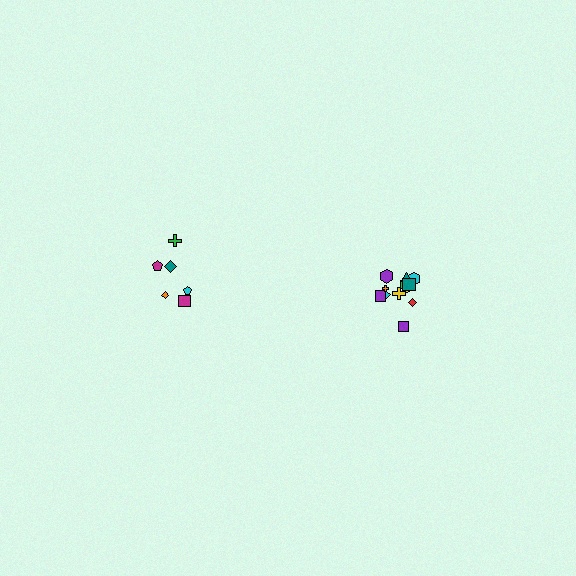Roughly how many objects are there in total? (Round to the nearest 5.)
Roughly 20 objects in total.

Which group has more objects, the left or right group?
The right group.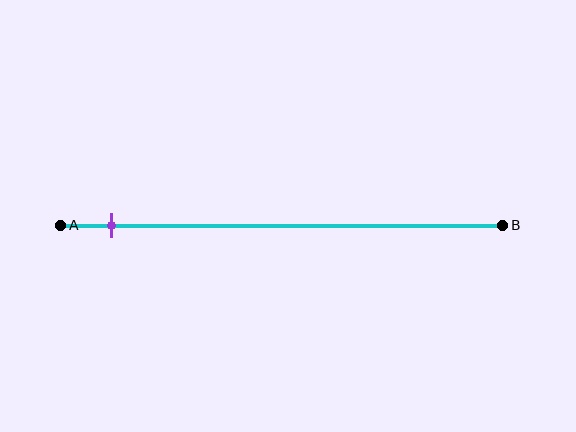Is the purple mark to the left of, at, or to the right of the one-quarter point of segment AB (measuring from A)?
The purple mark is to the left of the one-quarter point of segment AB.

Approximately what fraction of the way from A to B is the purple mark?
The purple mark is approximately 10% of the way from A to B.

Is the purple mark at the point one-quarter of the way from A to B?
No, the mark is at about 10% from A, not at the 25% one-quarter point.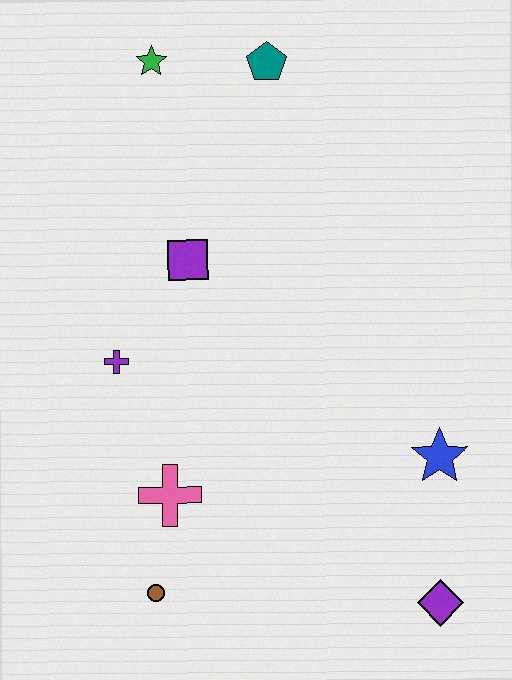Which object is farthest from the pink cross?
The teal pentagon is farthest from the pink cross.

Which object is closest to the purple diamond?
The blue star is closest to the purple diamond.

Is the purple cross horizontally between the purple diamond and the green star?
No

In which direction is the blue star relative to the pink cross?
The blue star is to the right of the pink cross.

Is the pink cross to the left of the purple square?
Yes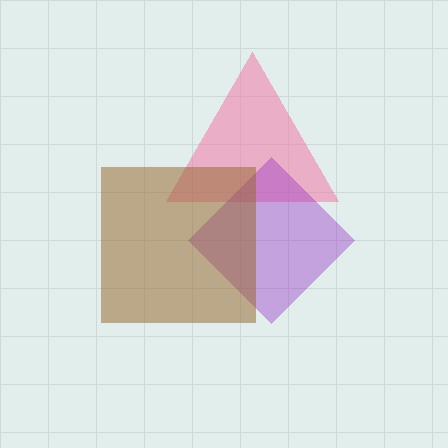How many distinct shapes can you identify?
There are 3 distinct shapes: a pink triangle, a purple diamond, a brown square.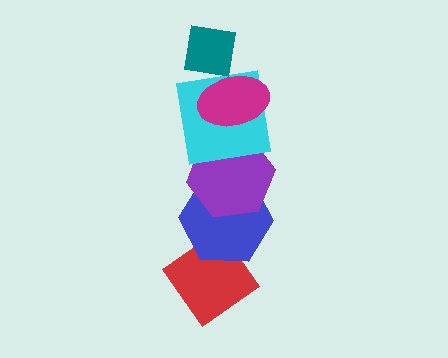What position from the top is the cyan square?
The cyan square is 3rd from the top.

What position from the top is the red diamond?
The red diamond is 6th from the top.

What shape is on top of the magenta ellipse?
The teal square is on top of the magenta ellipse.